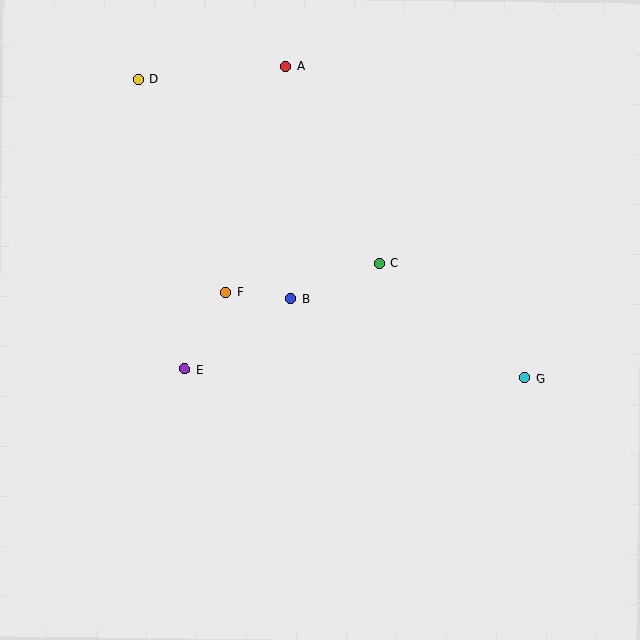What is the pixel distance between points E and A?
The distance between E and A is 320 pixels.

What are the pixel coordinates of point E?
Point E is at (185, 369).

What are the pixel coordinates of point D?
Point D is at (138, 79).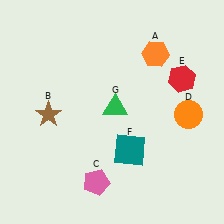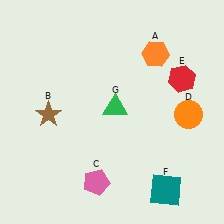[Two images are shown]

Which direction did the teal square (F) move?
The teal square (F) moved down.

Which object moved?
The teal square (F) moved down.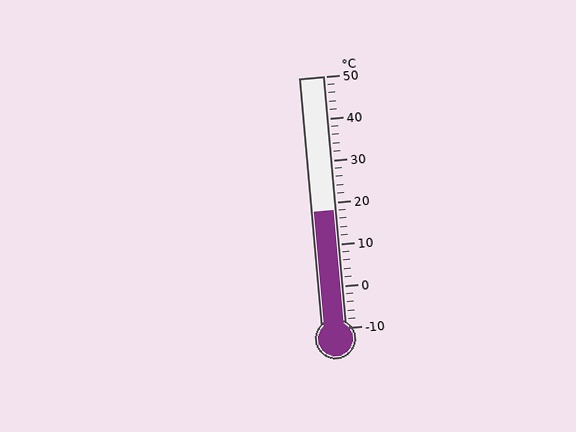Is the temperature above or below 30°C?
The temperature is below 30°C.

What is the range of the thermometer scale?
The thermometer scale ranges from -10°C to 50°C.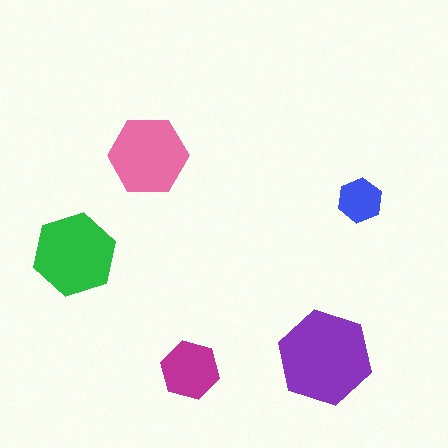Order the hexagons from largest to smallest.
the purple one, the green one, the pink one, the magenta one, the blue one.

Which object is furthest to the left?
The green hexagon is leftmost.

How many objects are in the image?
There are 5 objects in the image.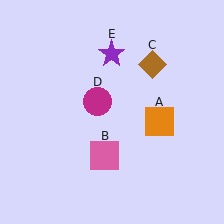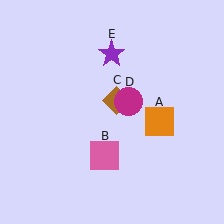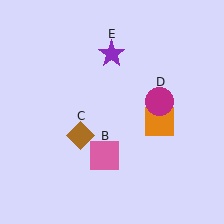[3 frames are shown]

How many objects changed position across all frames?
2 objects changed position: brown diamond (object C), magenta circle (object D).